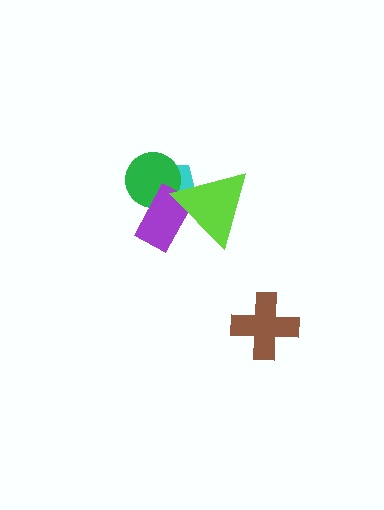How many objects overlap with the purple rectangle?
3 objects overlap with the purple rectangle.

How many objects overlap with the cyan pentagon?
3 objects overlap with the cyan pentagon.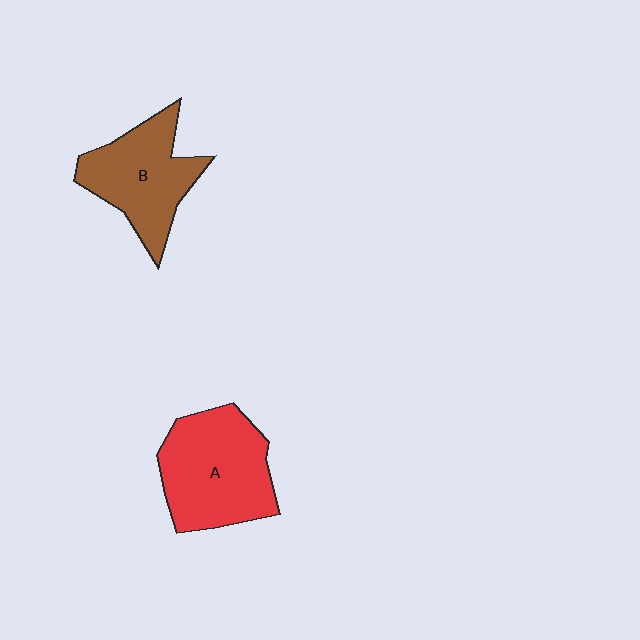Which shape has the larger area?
Shape A (red).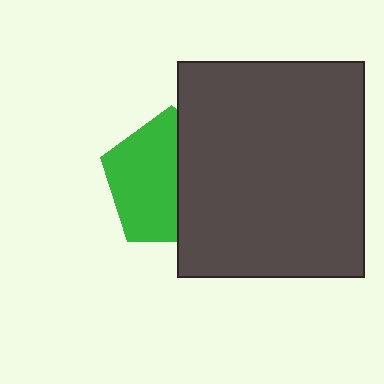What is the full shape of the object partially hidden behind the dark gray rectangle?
The partially hidden object is a green pentagon.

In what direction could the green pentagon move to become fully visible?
The green pentagon could move left. That would shift it out from behind the dark gray rectangle entirely.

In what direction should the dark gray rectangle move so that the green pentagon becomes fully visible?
The dark gray rectangle should move right. That is the shortest direction to clear the overlap and leave the green pentagon fully visible.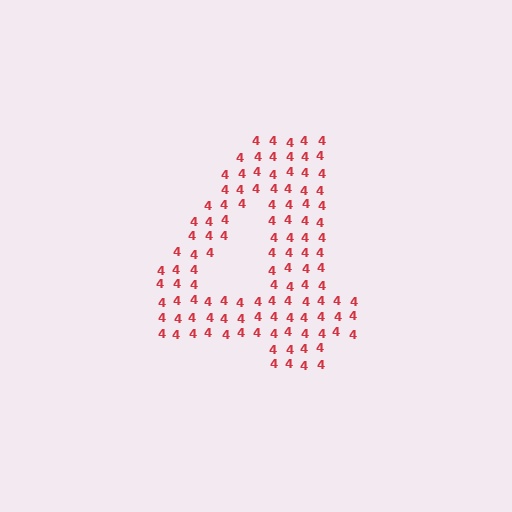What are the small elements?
The small elements are digit 4's.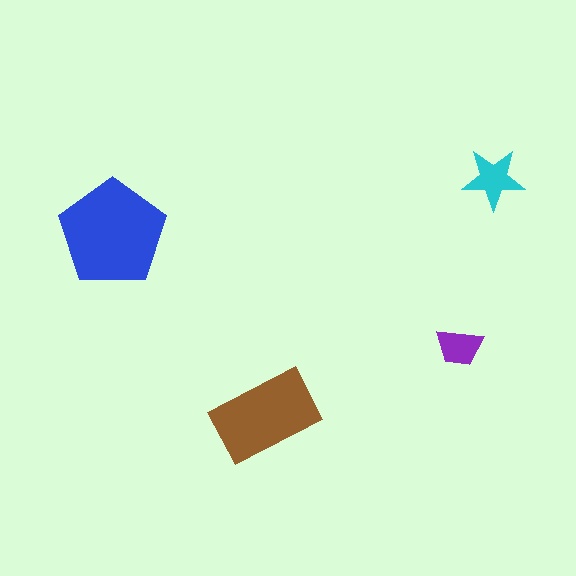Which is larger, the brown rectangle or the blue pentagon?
The blue pentagon.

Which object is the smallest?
The purple trapezoid.